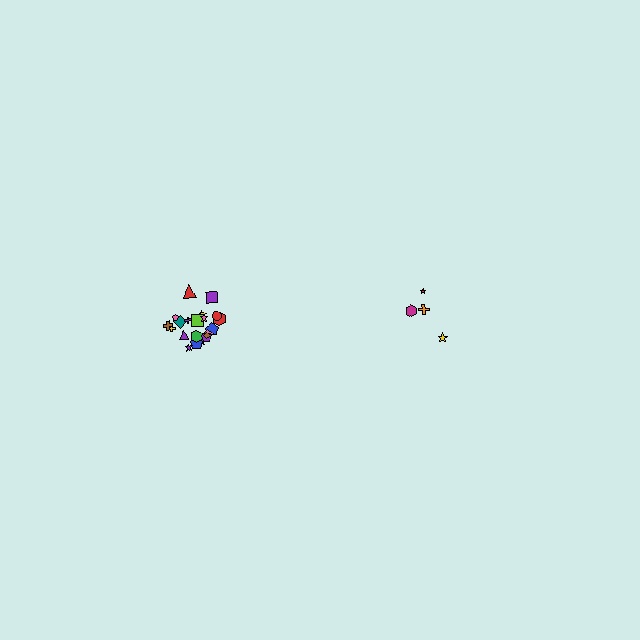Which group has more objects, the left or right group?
The left group.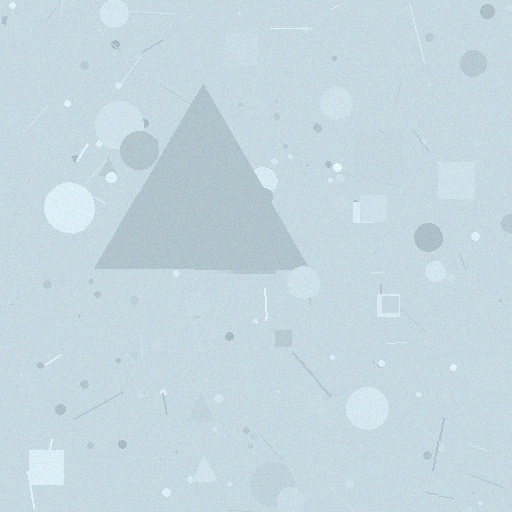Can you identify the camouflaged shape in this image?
The camouflaged shape is a triangle.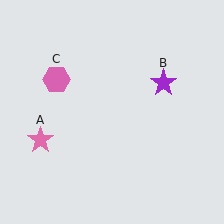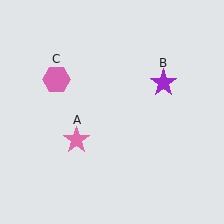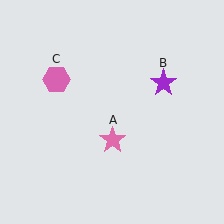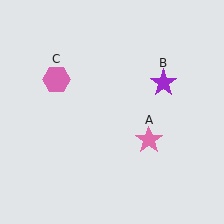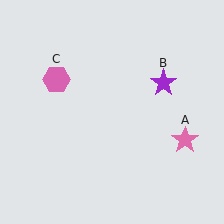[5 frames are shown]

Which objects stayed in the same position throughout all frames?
Purple star (object B) and pink hexagon (object C) remained stationary.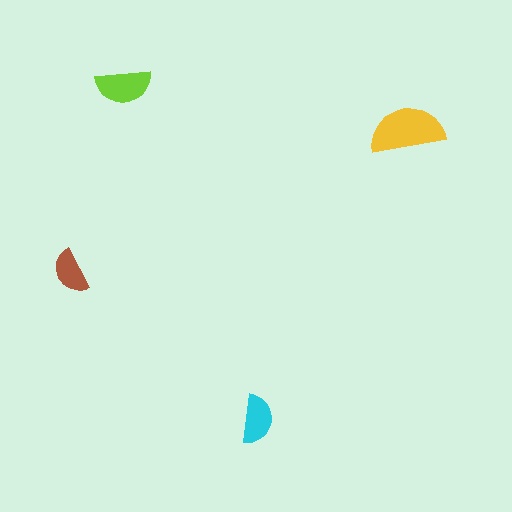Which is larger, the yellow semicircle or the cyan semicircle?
The yellow one.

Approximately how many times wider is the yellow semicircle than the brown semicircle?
About 1.5 times wider.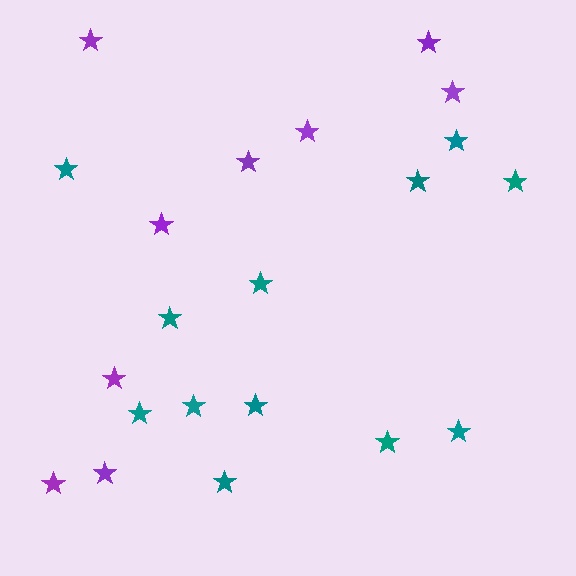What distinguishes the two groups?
There are 2 groups: one group of purple stars (9) and one group of teal stars (12).